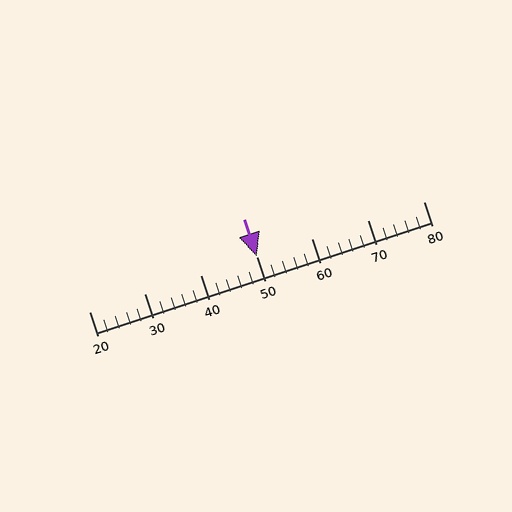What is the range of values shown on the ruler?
The ruler shows values from 20 to 80.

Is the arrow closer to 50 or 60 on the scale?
The arrow is closer to 50.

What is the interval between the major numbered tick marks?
The major tick marks are spaced 10 units apart.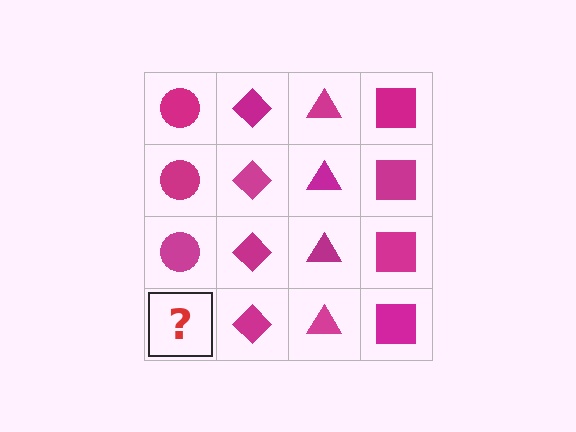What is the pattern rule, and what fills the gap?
The rule is that each column has a consistent shape. The gap should be filled with a magenta circle.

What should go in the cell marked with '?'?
The missing cell should contain a magenta circle.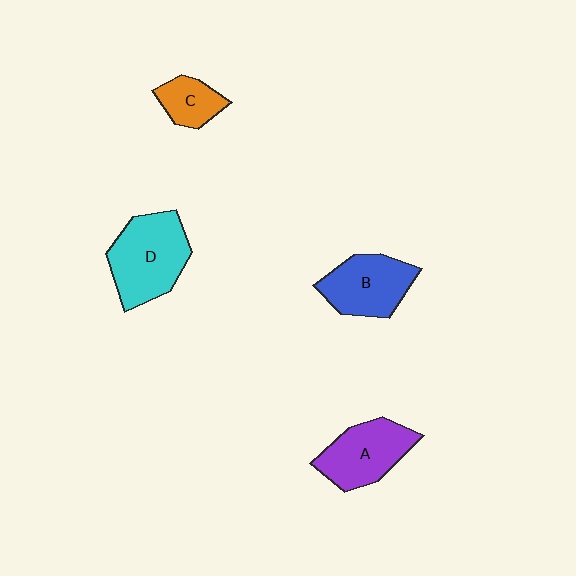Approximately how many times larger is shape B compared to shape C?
Approximately 1.8 times.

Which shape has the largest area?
Shape D (cyan).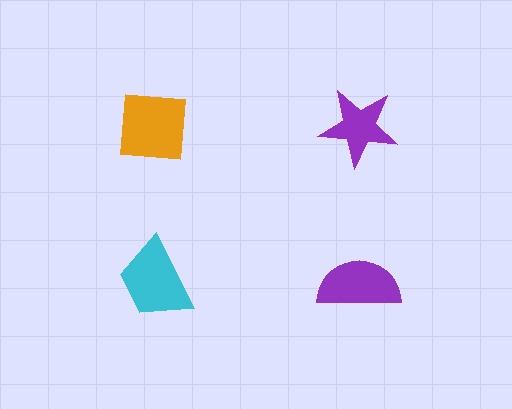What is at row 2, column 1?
A cyan trapezoid.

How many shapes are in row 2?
2 shapes.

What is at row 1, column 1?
An orange square.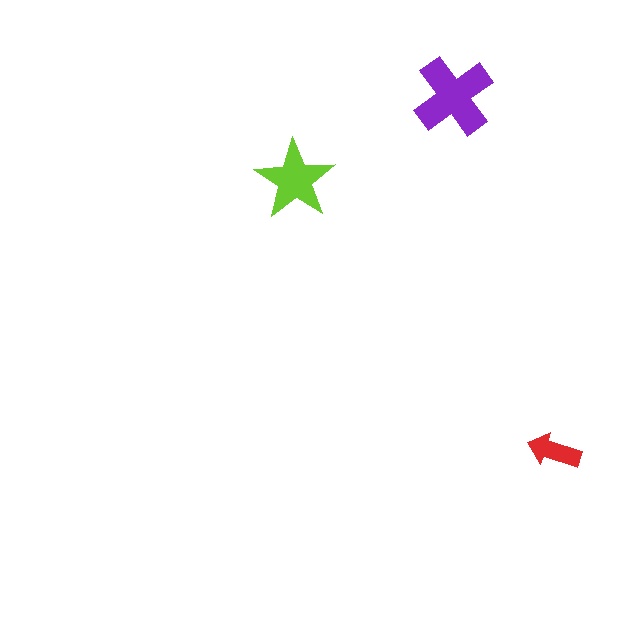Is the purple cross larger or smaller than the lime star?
Larger.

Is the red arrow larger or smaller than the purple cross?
Smaller.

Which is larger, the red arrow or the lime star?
The lime star.